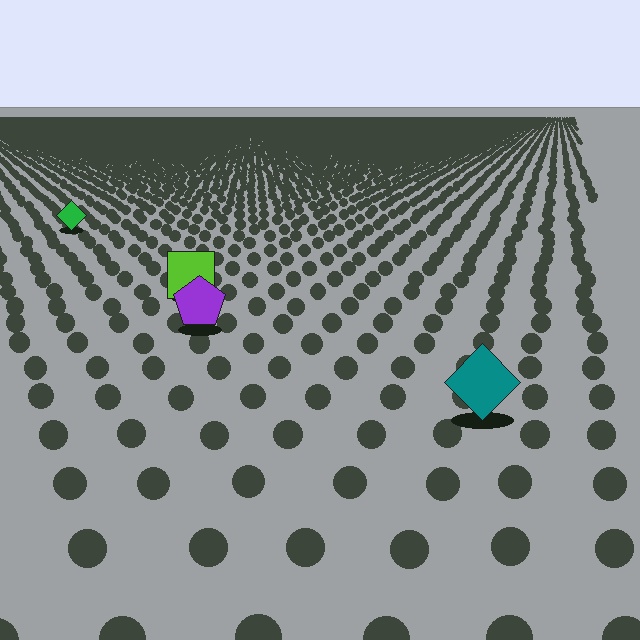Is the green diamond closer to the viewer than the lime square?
No. The lime square is closer — you can tell from the texture gradient: the ground texture is coarser near it.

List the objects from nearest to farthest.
From nearest to farthest: the teal diamond, the purple pentagon, the lime square, the green diamond.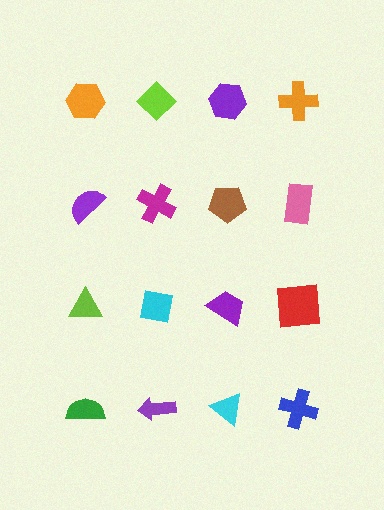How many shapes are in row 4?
4 shapes.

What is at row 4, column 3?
A cyan triangle.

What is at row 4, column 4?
A blue cross.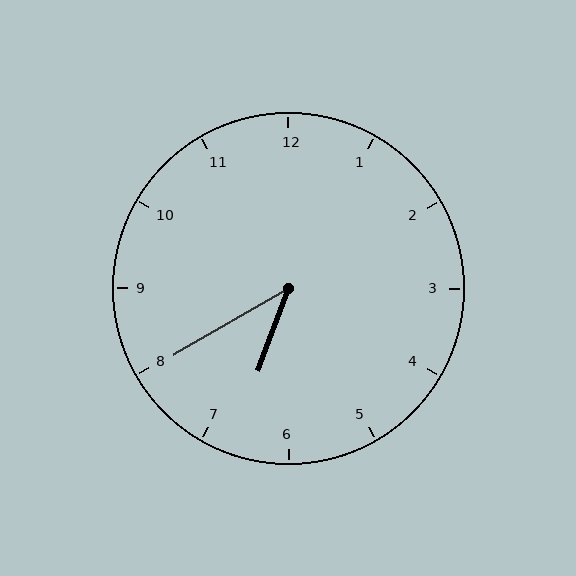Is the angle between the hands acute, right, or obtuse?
It is acute.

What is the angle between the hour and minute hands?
Approximately 40 degrees.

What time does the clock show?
6:40.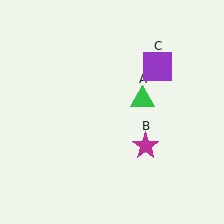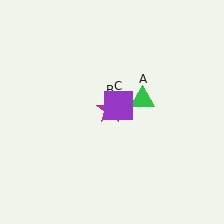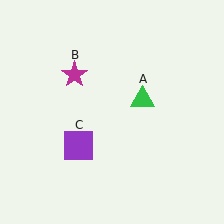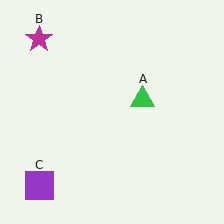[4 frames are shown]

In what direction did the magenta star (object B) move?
The magenta star (object B) moved up and to the left.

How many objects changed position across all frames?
2 objects changed position: magenta star (object B), purple square (object C).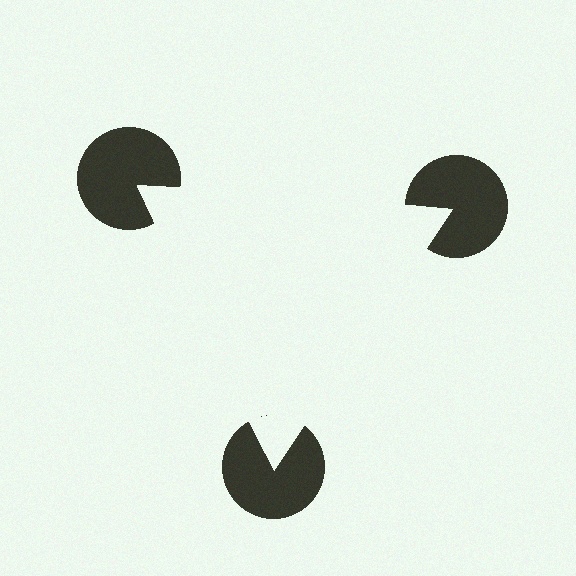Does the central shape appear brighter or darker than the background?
It typically appears slightly brighter than the background, even though no actual brightness change is drawn.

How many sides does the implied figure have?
3 sides.